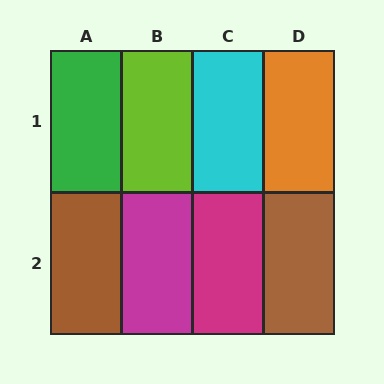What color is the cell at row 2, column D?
Brown.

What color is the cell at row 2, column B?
Magenta.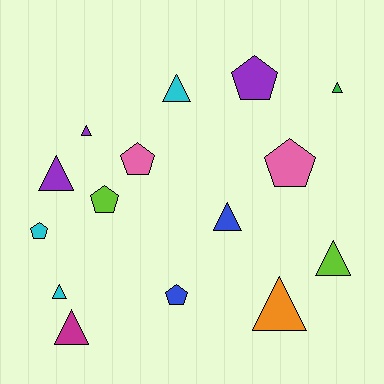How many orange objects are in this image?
There is 1 orange object.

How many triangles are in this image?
There are 9 triangles.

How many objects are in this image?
There are 15 objects.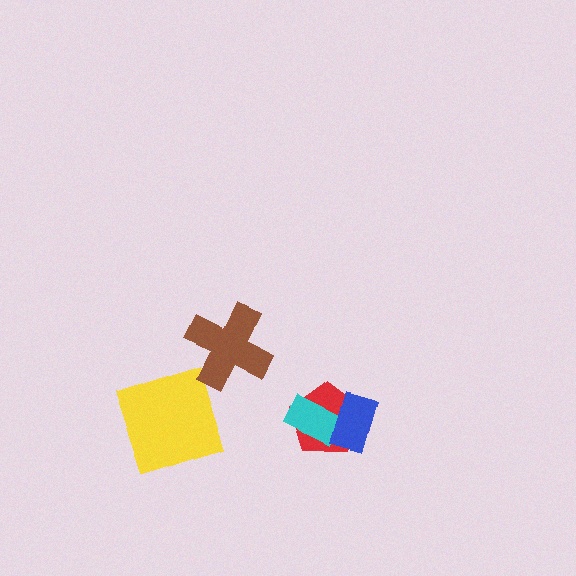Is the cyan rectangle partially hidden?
Yes, it is partially covered by another shape.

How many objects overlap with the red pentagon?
2 objects overlap with the red pentagon.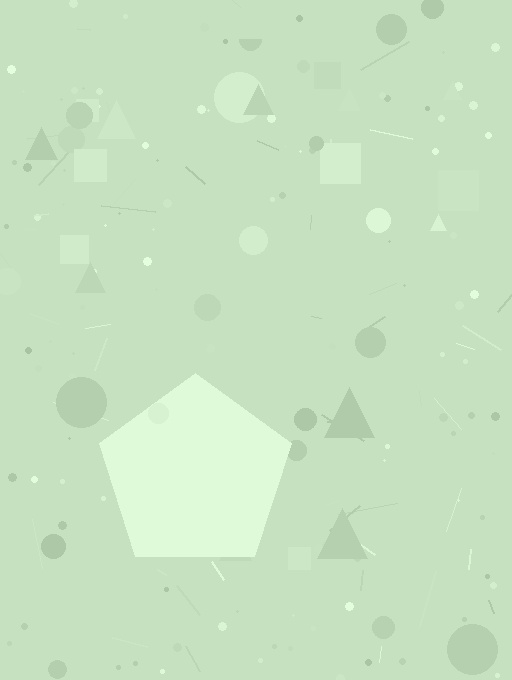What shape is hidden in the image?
A pentagon is hidden in the image.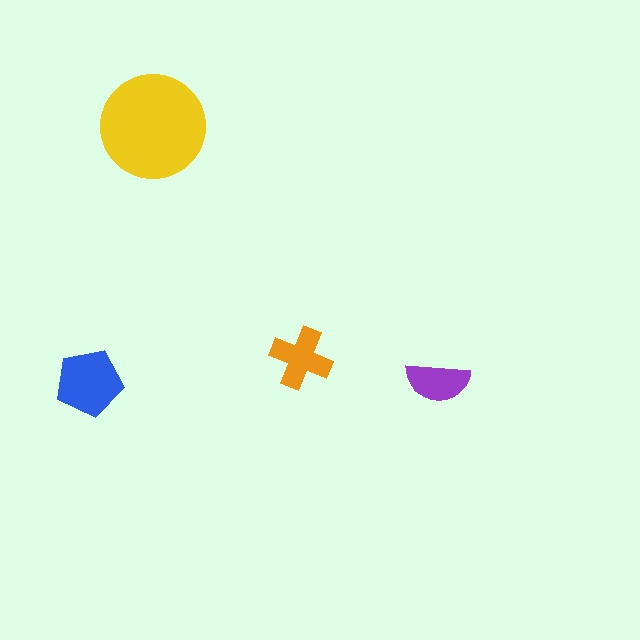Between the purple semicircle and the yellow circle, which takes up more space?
The yellow circle.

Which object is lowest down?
The purple semicircle is bottommost.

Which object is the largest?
The yellow circle.